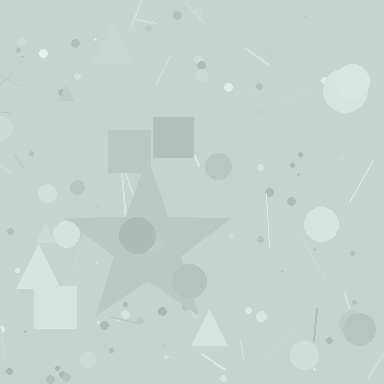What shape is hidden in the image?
A star is hidden in the image.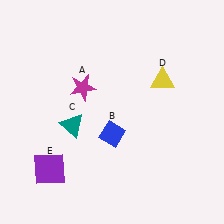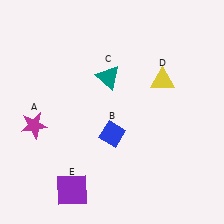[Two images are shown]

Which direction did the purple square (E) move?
The purple square (E) moved right.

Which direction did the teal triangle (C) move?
The teal triangle (C) moved up.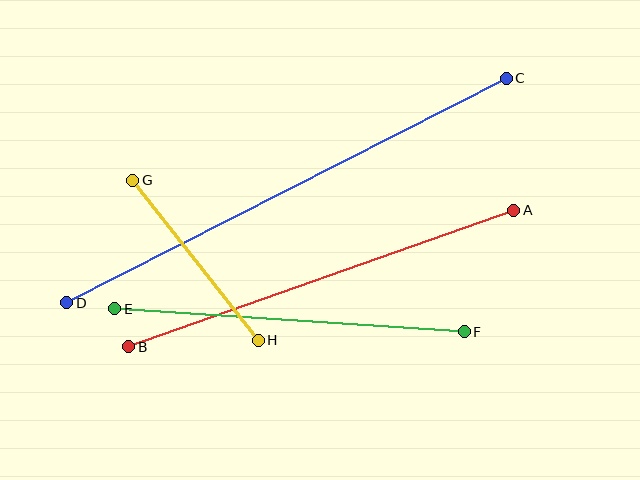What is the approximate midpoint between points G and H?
The midpoint is at approximately (196, 260) pixels.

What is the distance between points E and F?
The distance is approximately 350 pixels.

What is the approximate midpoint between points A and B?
The midpoint is at approximately (321, 278) pixels.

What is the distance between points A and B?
The distance is approximately 408 pixels.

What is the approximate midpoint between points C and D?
The midpoint is at approximately (286, 190) pixels.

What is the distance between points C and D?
The distance is approximately 493 pixels.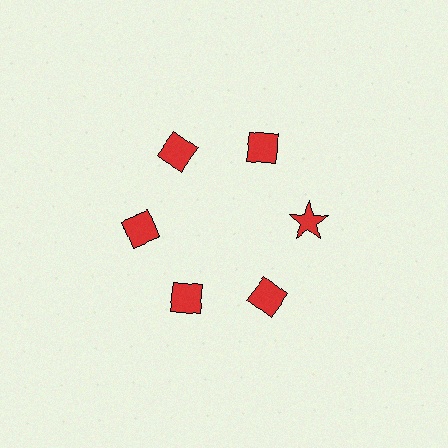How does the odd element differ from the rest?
It has a different shape: star instead of diamond.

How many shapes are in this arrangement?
There are 6 shapes arranged in a ring pattern.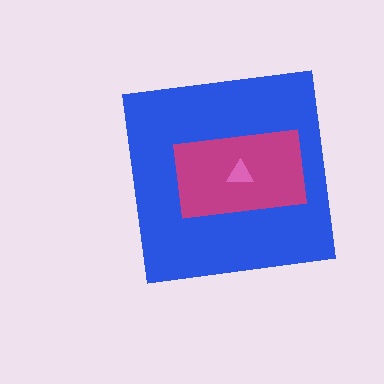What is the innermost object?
The pink triangle.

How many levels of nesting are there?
3.